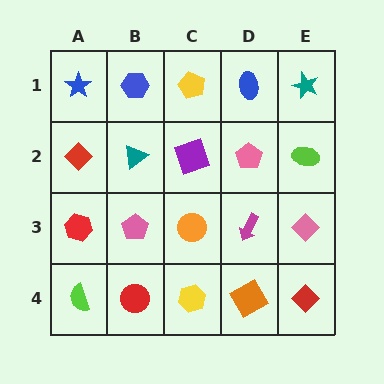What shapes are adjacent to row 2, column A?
A blue star (row 1, column A), a red hexagon (row 3, column A), a teal triangle (row 2, column B).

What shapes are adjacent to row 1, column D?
A pink pentagon (row 2, column D), a yellow pentagon (row 1, column C), a teal star (row 1, column E).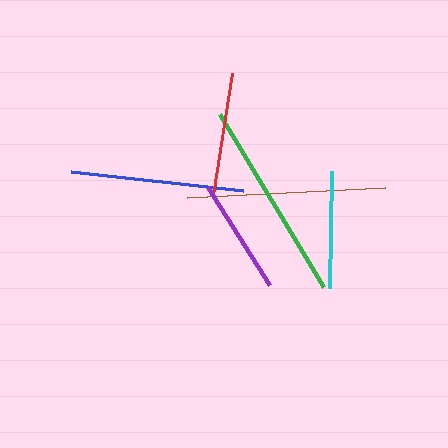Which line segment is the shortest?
The purple line is the shortest at approximately 116 pixels.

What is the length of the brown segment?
The brown segment is approximately 197 pixels long.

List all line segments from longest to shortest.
From longest to shortest: green, brown, blue, red, cyan, purple.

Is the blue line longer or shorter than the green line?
The green line is longer than the blue line.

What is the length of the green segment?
The green segment is approximately 203 pixels long.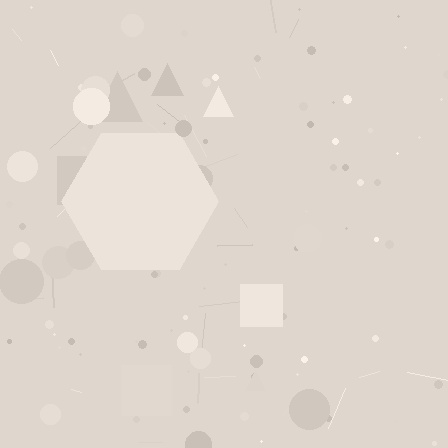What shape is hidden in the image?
A hexagon is hidden in the image.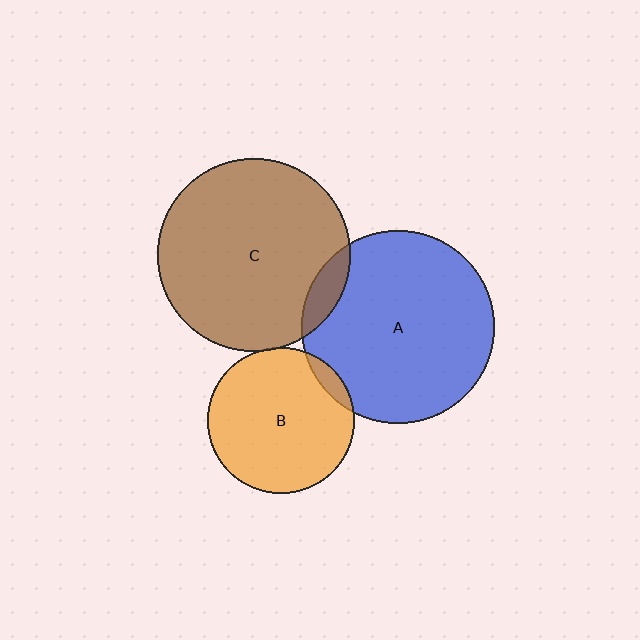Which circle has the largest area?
Circle A (blue).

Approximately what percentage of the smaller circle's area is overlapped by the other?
Approximately 10%.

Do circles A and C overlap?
Yes.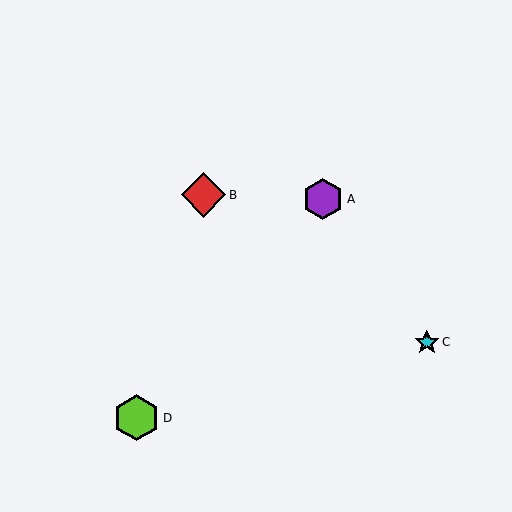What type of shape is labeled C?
Shape C is a cyan star.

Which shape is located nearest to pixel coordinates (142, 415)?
The lime hexagon (labeled D) at (137, 418) is nearest to that location.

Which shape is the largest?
The lime hexagon (labeled D) is the largest.